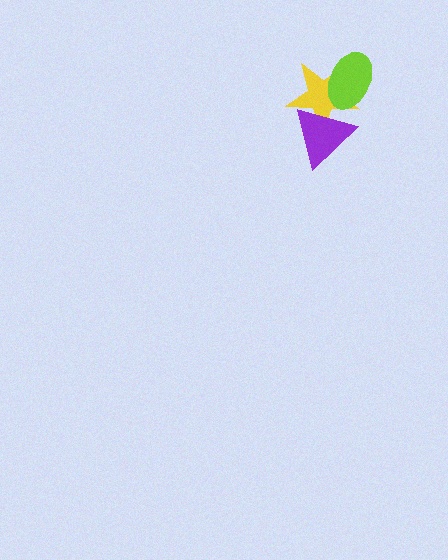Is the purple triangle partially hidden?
No, no other shape covers it.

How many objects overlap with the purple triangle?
1 object overlaps with the purple triangle.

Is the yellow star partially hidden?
Yes, it is partially covered by another shape.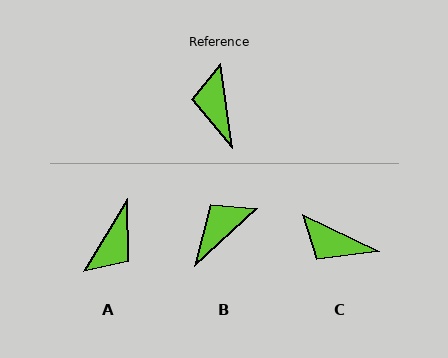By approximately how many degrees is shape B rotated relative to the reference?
Approximately 55 degrees clockwise.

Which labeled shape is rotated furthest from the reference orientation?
A, about 141 degrees away.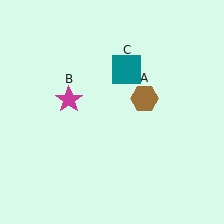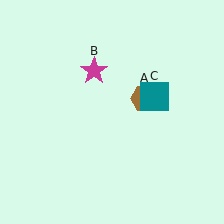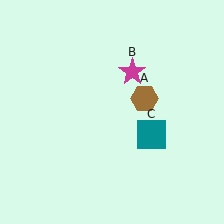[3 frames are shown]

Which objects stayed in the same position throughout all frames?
Brown hexagon (object A) remained stationary.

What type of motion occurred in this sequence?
The magenta star (object B), teal square (object C) rotated clockwise around the center of the scene.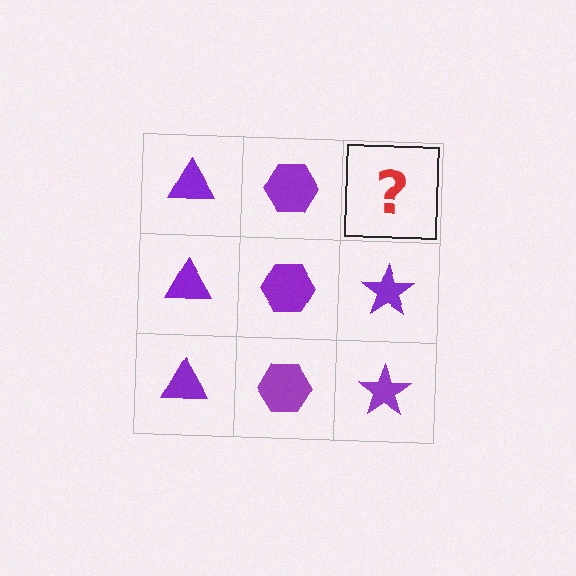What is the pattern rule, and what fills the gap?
The rule is that each column has a consistent shape. The gap should be filled with a purple star.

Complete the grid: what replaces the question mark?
The question mark should be replaced with a purple star.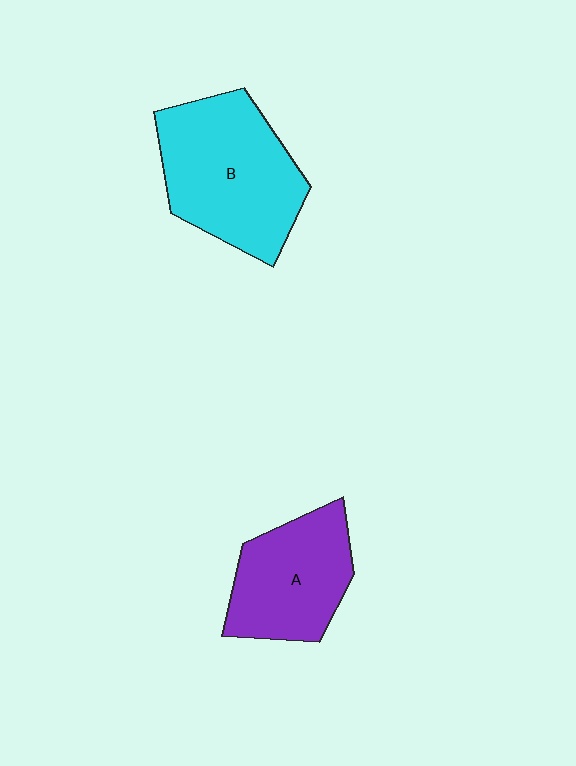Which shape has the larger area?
Shape B (cyan).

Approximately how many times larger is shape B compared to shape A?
Approximately 1.4 times.